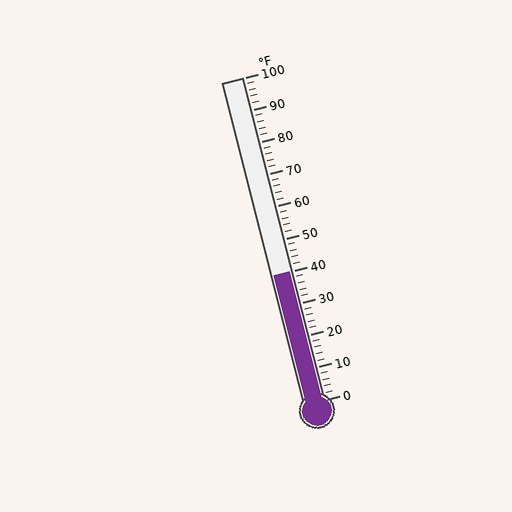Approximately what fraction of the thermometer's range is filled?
The thermometer is filled to approximately 40% of its range.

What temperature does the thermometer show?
The thermometer shows approximately 40°F.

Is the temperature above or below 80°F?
The temperature is below 80°F.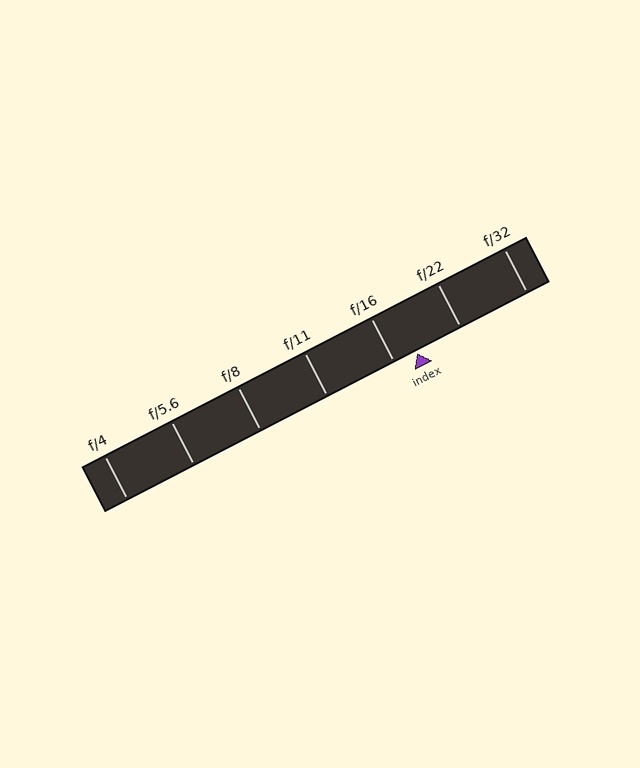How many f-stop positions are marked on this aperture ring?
There are 7 f-stop positions marked.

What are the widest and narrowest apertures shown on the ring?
The widest aperture shown is f/4 and the narrowest is f/32.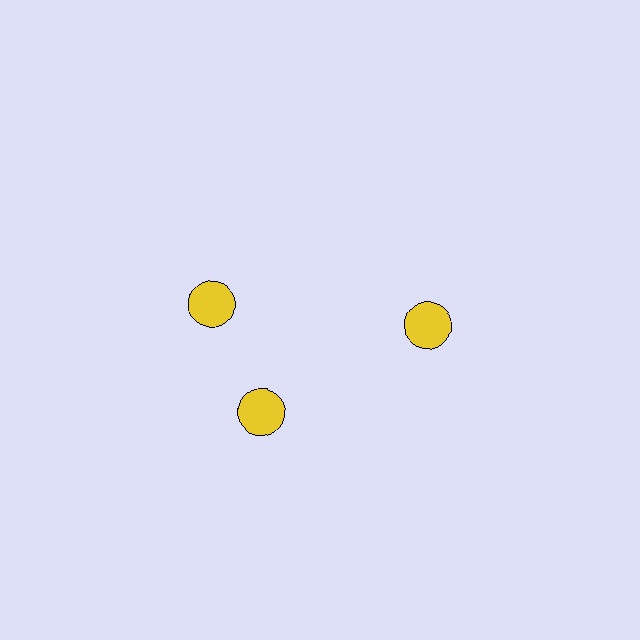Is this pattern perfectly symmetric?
No. The 3 yellow circles are arranged in a ring, but one element near the 11 o'clock position is rotated out of alignment along the ring, breaking the 3-fold rotational symmetry.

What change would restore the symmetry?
The symmetry would be restored by rotating it back into even spacing with its neighbors so that all 3 circles sit at equal angles and equal distance from the center.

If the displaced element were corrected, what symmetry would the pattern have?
It would have 3-fold rotational symmetry — the pattern would map onto itself every 120 degrees.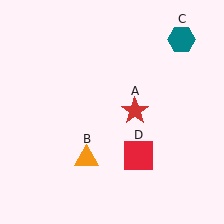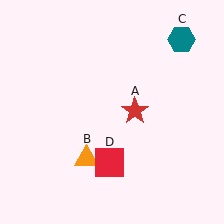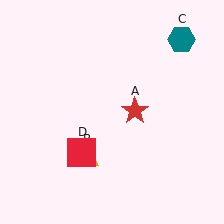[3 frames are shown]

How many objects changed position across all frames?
1 object changed position: red square (object D).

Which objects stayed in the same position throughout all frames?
Red star (object A) and orange triangle (object B) and teal hexagon (object C) remained stationary.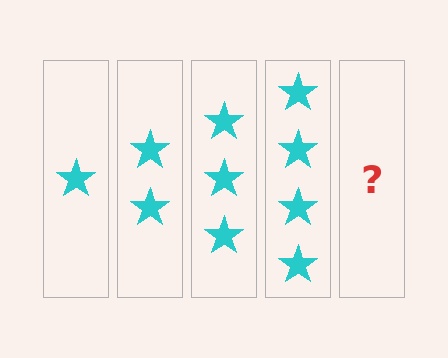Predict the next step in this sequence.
The next step is 5 stars.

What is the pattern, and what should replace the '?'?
The pattern is that each step adds one more star. The '?' should be 5 stars.